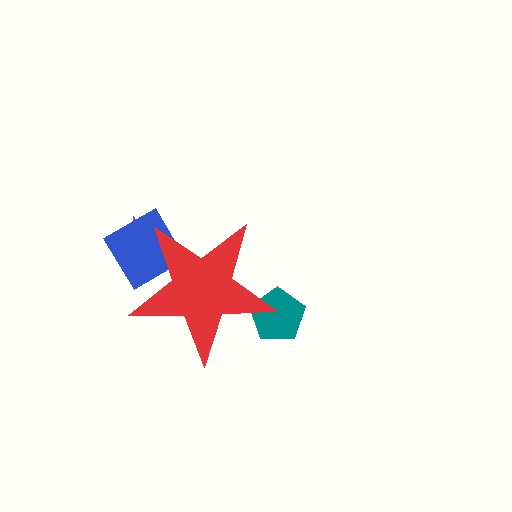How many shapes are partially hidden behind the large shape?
3 shapes are partially hidden.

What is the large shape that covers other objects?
A red star.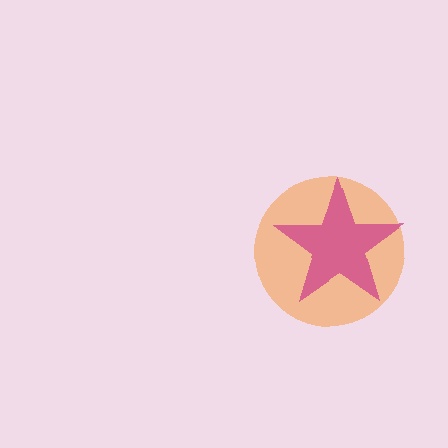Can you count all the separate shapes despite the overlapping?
Yes, there are 2 separate shapes.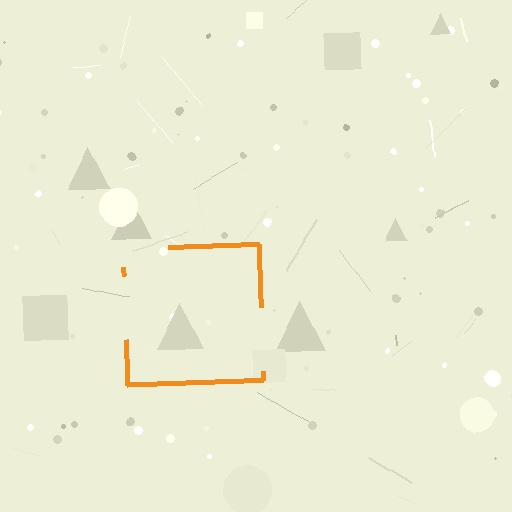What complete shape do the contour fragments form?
The contour fragments form a square.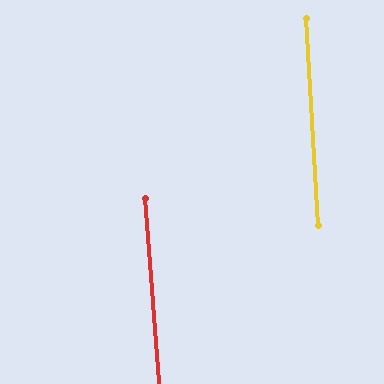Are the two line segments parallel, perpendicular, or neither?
Parallel — their directions differ by only 1.0°.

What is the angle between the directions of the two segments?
Approximately 1 degree.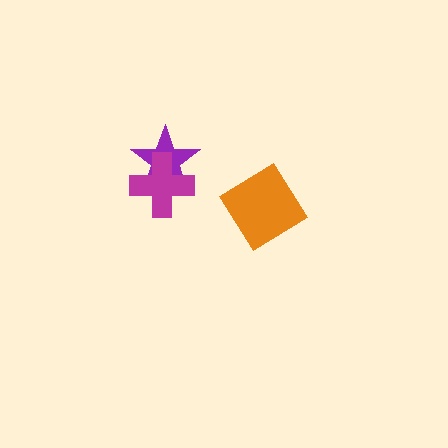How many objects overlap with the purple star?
1 object overlaps with the purple star.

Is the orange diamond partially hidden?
No, no other shape covers it.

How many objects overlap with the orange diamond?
0 objects overlap with the orange diamond.